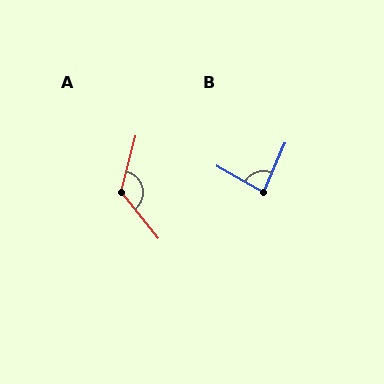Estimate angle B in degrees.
Approximately 84 degrees.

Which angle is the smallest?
B, at approximately 84 degrees.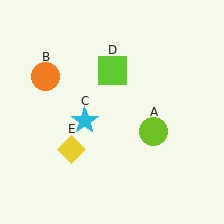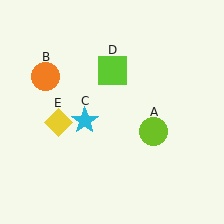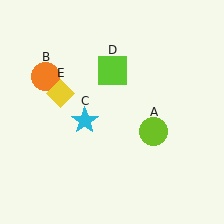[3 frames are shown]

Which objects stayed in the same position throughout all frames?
Lime circle (object A) and orange circle (object B) and cyan star (object C) and lime square (object D) remained stationary.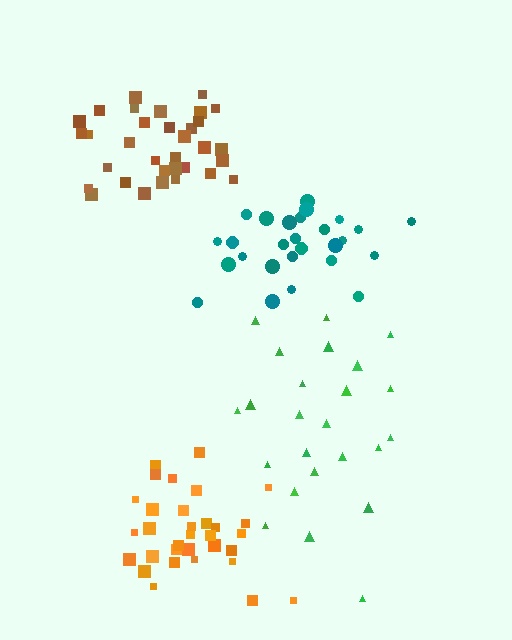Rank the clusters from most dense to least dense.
orange, brown, teal, green.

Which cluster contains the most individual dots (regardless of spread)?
Orange (33).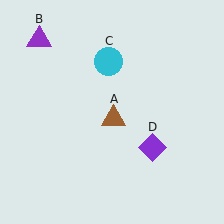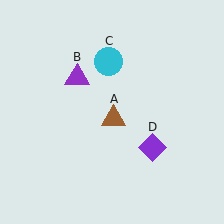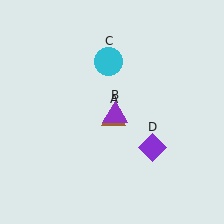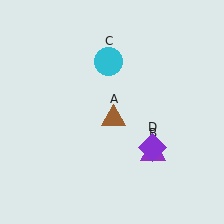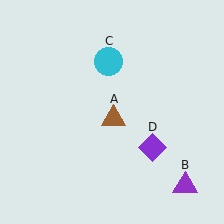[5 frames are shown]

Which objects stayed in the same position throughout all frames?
Brown triangle (object A) and cyan circle (object C) and purple diamond (object D) remained stationary.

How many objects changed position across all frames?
1 object changed position: purple triangle (object B).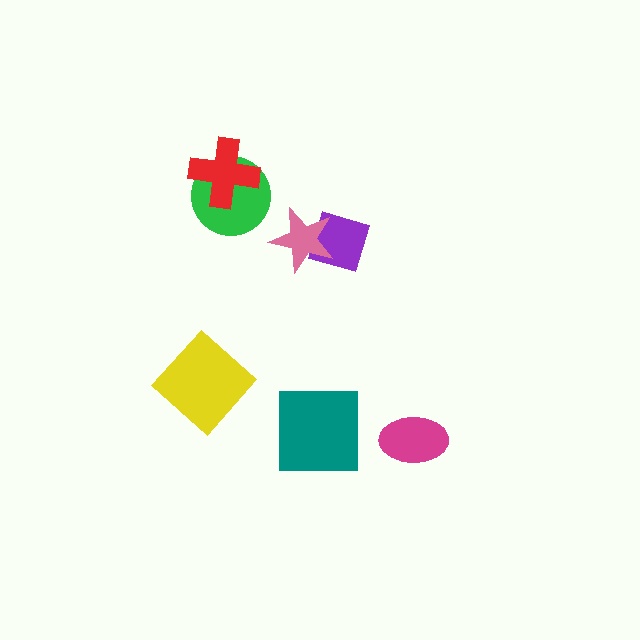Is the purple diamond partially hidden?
Yes, it is partially covered by another shape.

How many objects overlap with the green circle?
1 object overlaps with the green circle.